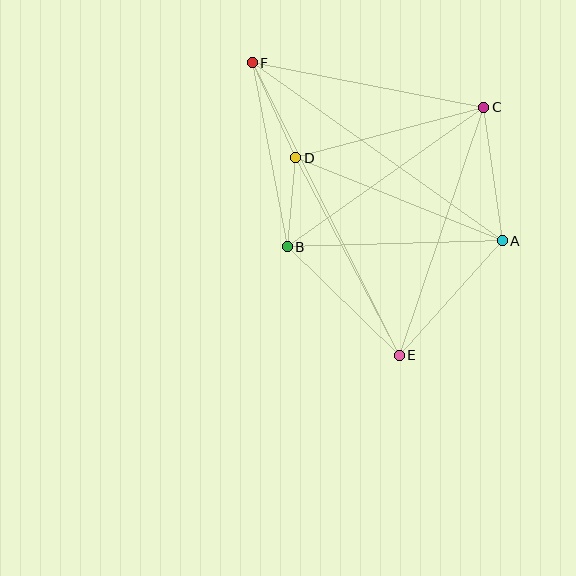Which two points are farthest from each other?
Points E and F are farthest from each other.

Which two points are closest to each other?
Points B and D are closest to each other.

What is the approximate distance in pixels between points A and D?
The distance between A and D is approximately 223 pixels.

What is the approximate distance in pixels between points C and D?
The distance between C and D is approximately 195 pixels.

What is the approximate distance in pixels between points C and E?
The distance between C and E is approximately 262 pixels.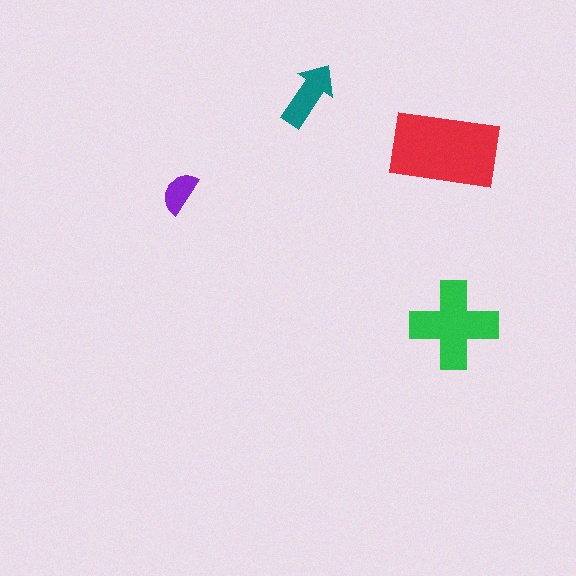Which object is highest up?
The teal arrow is topmost.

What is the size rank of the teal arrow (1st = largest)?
3rd.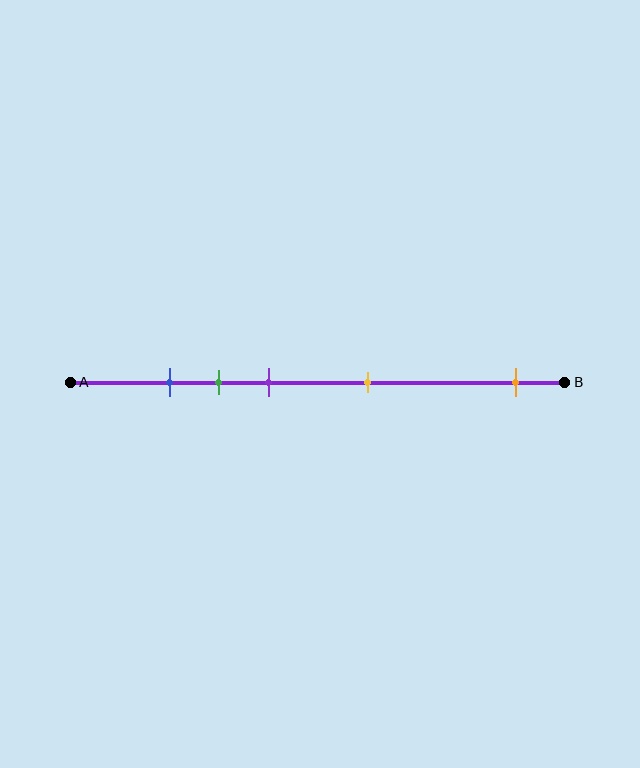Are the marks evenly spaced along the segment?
No, the marks are not evenly spaced.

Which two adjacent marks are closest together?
The blue and green marks are the closest adjacent pair.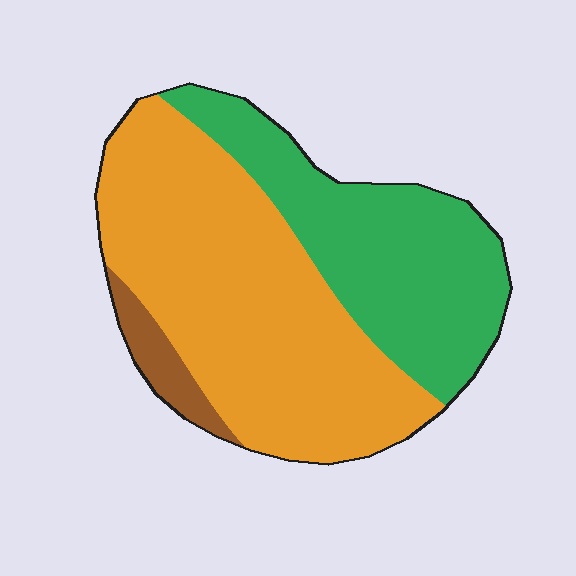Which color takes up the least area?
Brown, at roughly 5%.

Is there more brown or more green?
Green.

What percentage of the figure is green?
Green takes up about three eighths (3/8) of the figure.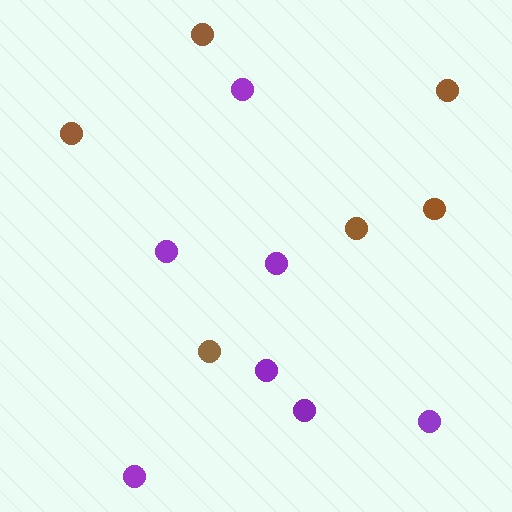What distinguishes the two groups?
There are 2 groups: one group of brown circles (6) and one group of purple circles (7).